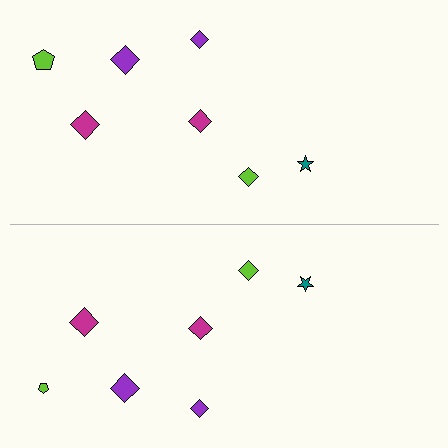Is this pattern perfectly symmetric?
No, the pattern is not perfectly symmetric. The lime pentagon on the bottom side has a different size than its mirror counterpart.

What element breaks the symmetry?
The lime pentagon on the bottom side has a different size than its mirror counterpart.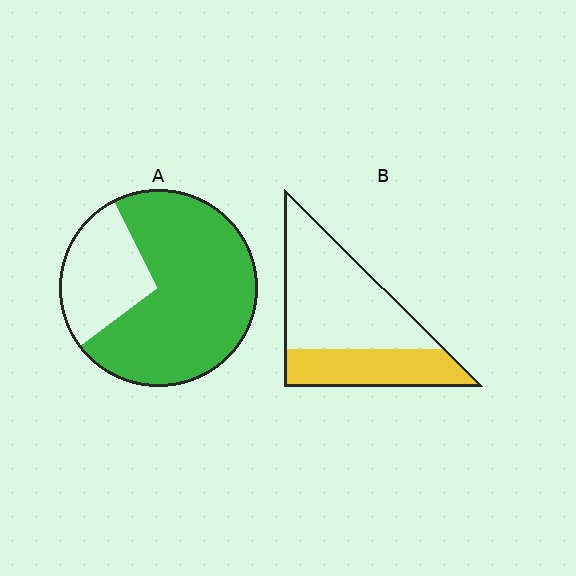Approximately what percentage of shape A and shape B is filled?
A is approximately 75% and B is approximately 35%.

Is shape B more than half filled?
No.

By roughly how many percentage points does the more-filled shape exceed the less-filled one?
By roughly 40 percentage points (A over B).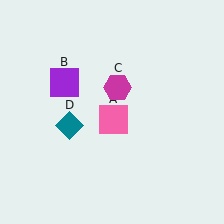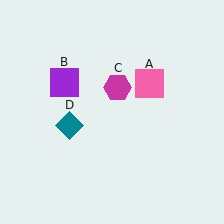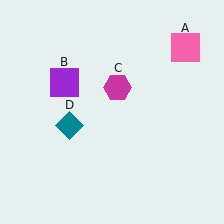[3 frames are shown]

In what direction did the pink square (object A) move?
The pink square (object A) moved up and to the right.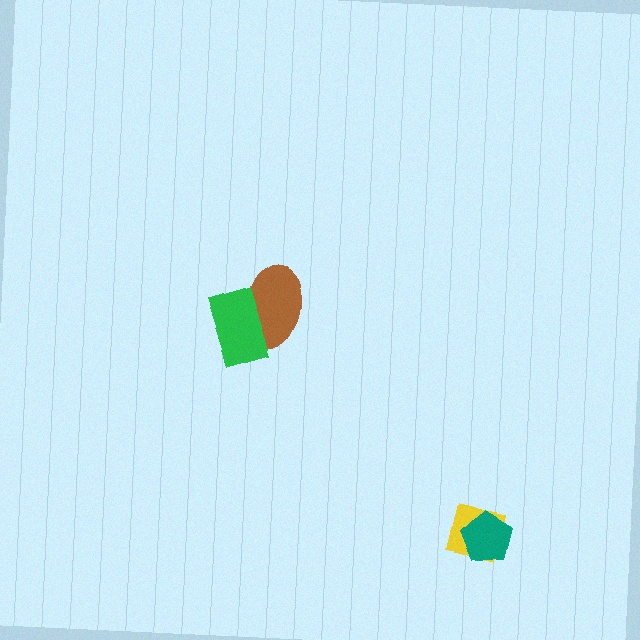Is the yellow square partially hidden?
Yes, it is partially covered by another shape.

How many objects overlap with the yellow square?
1 object overlaps with the yellow square.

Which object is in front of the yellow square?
The teal pentagon is in front of the yellow square.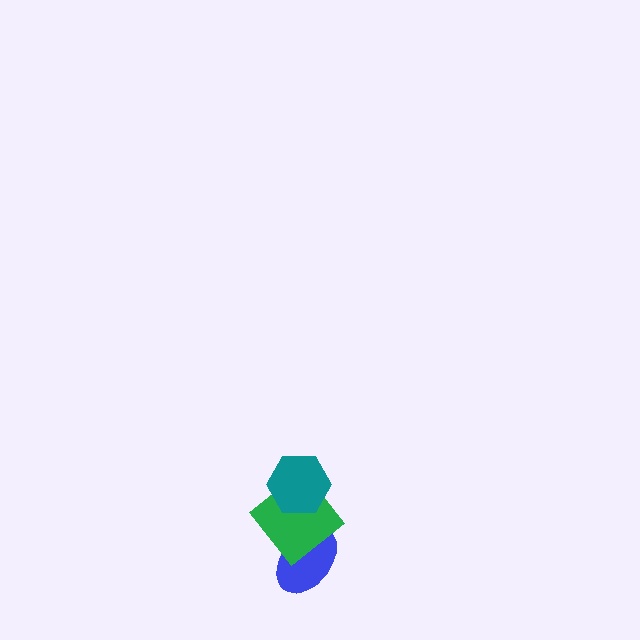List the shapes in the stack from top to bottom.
From top to bottom: the teal hexagon, the green diamond, the blue ellipse.